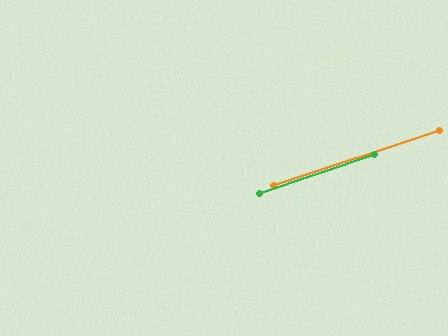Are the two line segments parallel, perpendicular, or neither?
Parallel — their directions differ by only 0.4°.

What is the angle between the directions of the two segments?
Approximately 0 degrees.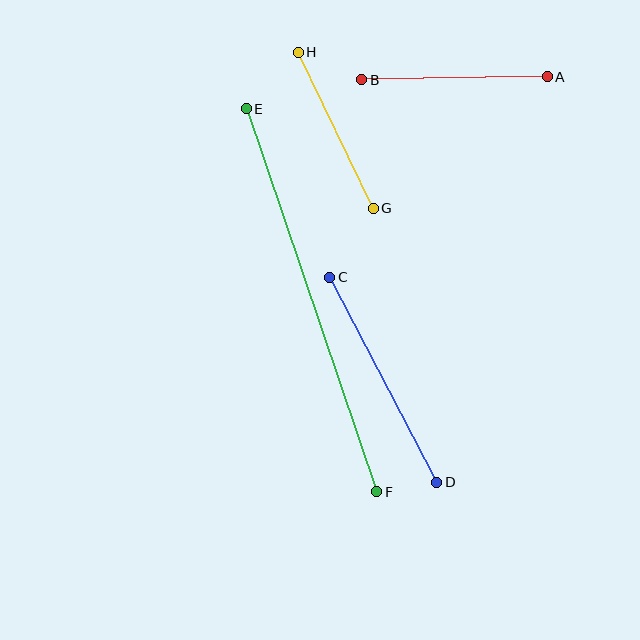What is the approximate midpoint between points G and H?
The midpoint is at approximately (336, 130) pixels.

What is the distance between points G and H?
The distance is approximately 173 pixels.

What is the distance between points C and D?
The distance is approximately 231 pixels.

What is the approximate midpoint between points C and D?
The midpoint is at approximately (383, 380) pixels.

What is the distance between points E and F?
The distance is approximately 404 pixels.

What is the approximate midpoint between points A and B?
The midpoint is at approximately (455, 78) pixels.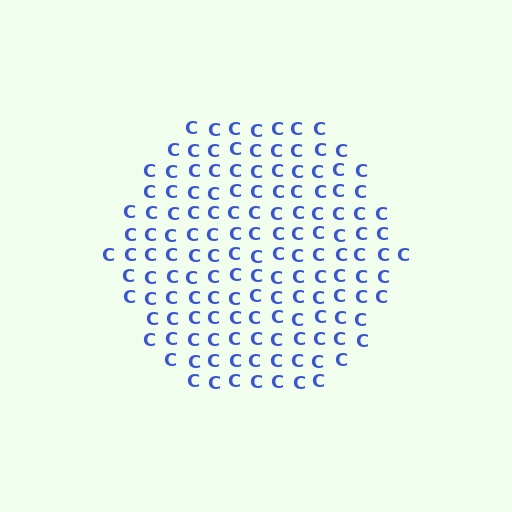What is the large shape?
The large shape is a hexagon.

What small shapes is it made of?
It is made of small letter C's.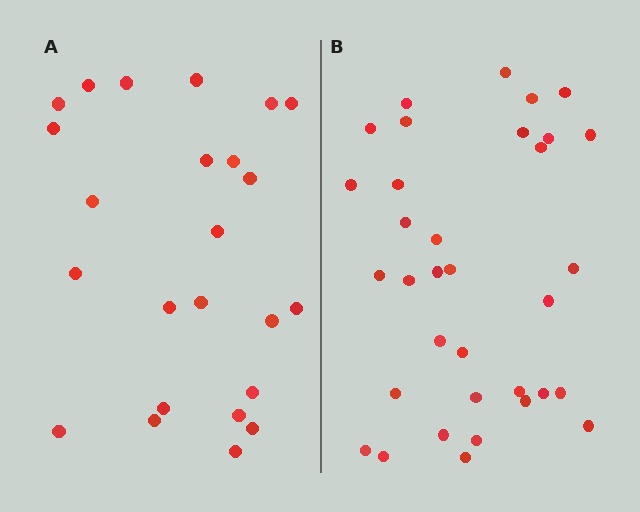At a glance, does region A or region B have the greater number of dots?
Region B (the right region) has more dots.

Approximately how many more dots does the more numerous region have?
Region B has roughly 10 or so more dots than region A.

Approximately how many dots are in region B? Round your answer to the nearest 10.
About 30 dots. (The exact count is 34, which rounds to 30.)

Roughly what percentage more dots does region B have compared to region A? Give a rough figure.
About 40% more.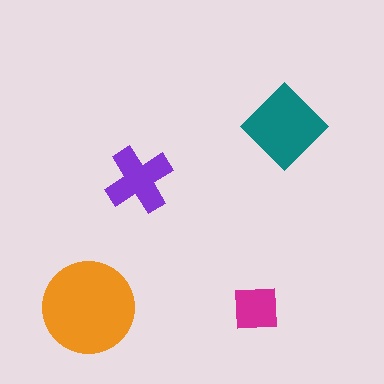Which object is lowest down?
The magenta square is bottommost.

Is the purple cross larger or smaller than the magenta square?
Larger.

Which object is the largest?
The orange circle.